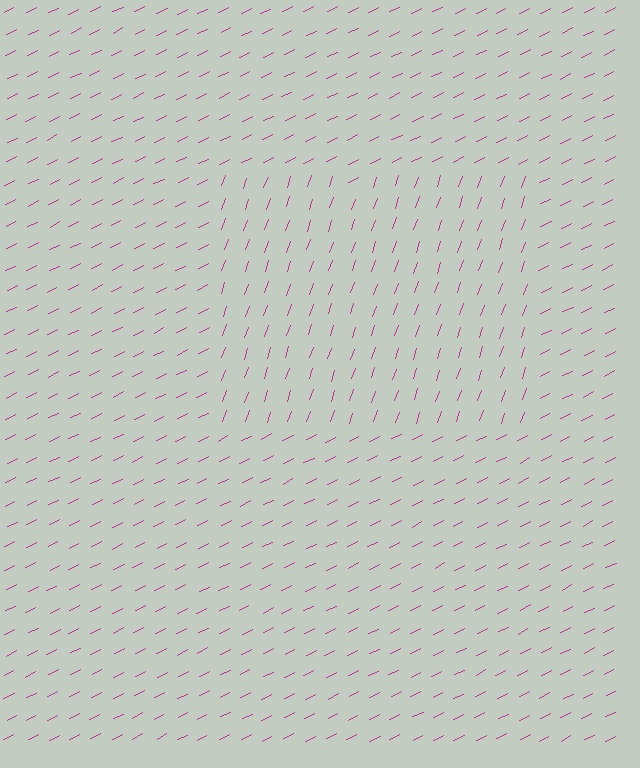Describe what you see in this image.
The image is filled with small magenta line segments. A rectangle region in the image has lines oriented differently from the surrounding lines, creating a visible texture boundary.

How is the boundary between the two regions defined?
The boundary is defined purely by a change in line orientation (approximately 45 degrees difference). All lines are the same color and thickness.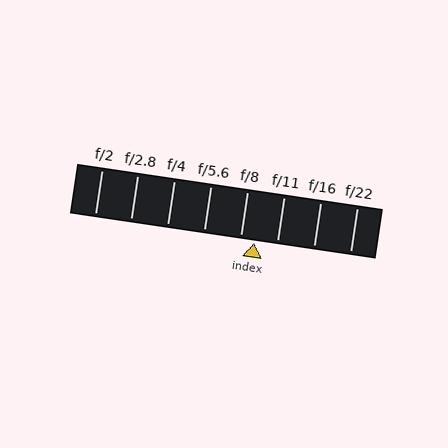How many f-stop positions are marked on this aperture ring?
There are 8 f-stop positions marked.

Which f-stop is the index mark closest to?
The index mark is closest to f/8.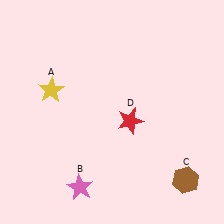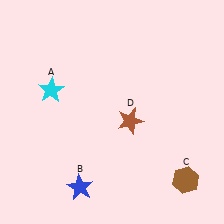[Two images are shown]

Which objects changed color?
A changed from yellow to cyan. B changed from pink to blue. D changed from red to brown.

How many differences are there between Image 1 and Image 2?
There are 3 differences between the two images.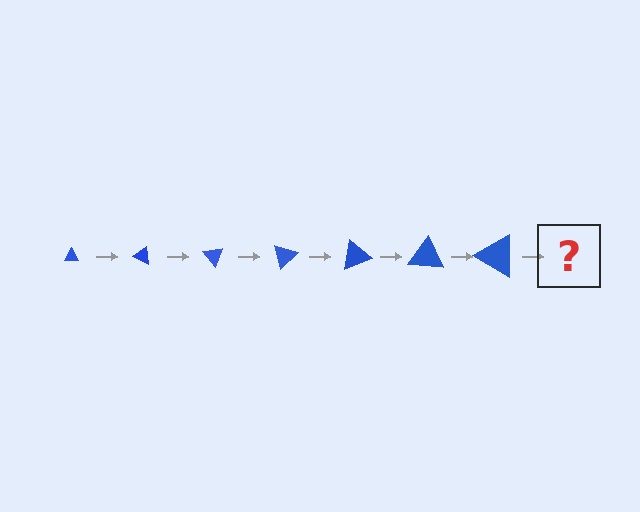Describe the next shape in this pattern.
It should be a triangle, larger than the previous one and rotated 175 degrees from the start.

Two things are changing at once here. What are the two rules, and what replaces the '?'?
The two rules are that the triangle grows larger each step and it rotates 25 degrees each step. The '?' should be a triangle, larger than the previous one and rotated 175 degrees from the start.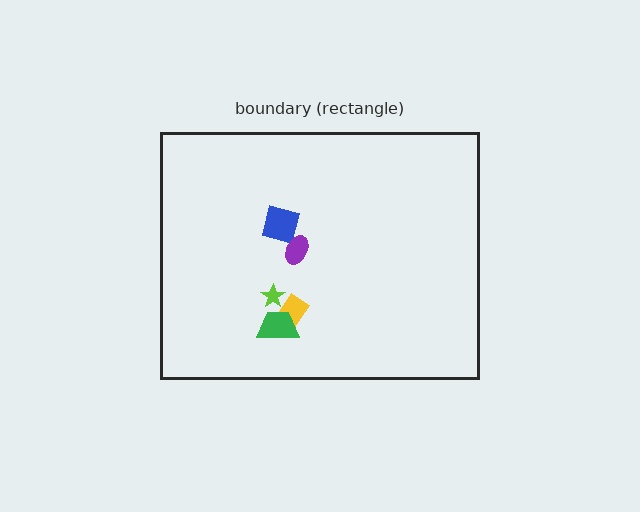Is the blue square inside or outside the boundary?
Inside.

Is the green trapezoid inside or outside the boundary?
Inside.